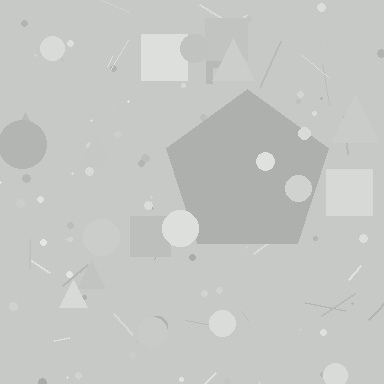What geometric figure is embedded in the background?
A pentagon is embedded in the background.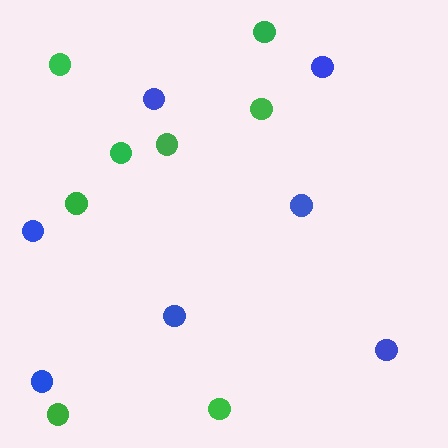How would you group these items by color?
There are 2 groups: one group of green circles (8) and one group of blue circles (7).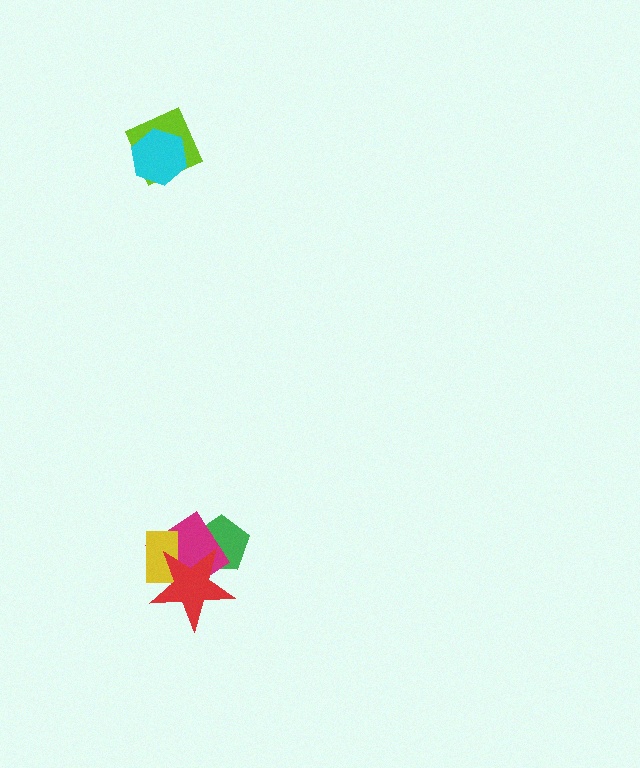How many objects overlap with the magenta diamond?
3 objects overlap with the magenta diamond.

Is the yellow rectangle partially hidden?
Yes, it is partially covered by another shape.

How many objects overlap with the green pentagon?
2 objects overlap with the green pentagon.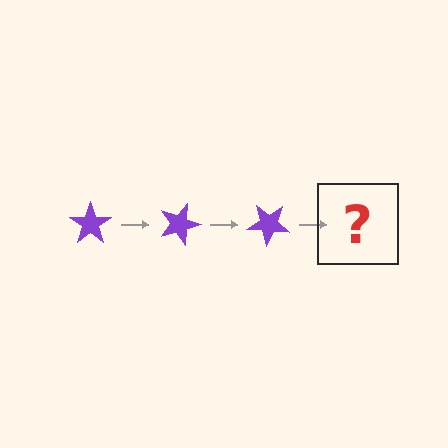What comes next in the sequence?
The next element should be a purple star rotated 60 degrees.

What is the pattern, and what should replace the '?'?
The pattern is that the star rotates 20 degrees each step. The '?' should be a purple star rotated 60 degrees.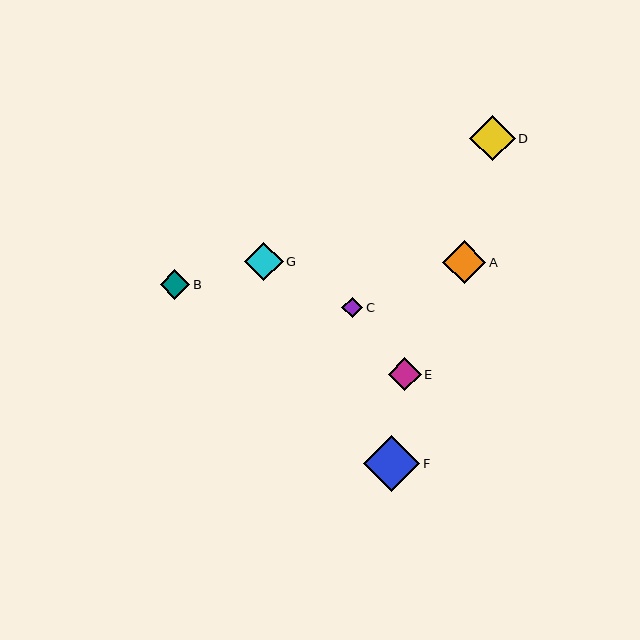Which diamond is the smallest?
Diamond C is the smallest with a size of approximately 21 pixels.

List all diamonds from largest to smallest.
From largest to smallest: F, D, A, G, E, B, C.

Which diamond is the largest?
Diamond F is the largest with a size of approximately 56 pixels.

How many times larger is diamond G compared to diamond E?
Diamond G is approximately 1.2 times the size of diamond E.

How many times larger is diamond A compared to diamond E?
Diamond A is approximately 1.3 times the size of diamond E.